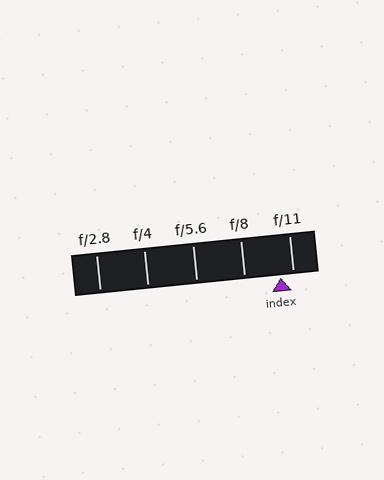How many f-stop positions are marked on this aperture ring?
There are 5 f-stop positions marked.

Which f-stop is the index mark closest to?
The index mark is closest to f/11.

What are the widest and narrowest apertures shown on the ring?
The widest aperture shown is f/2.8 and the narrowest is f/11.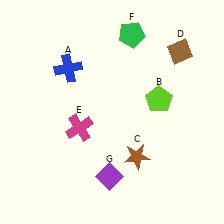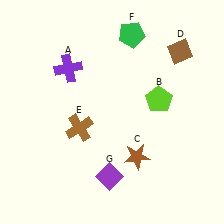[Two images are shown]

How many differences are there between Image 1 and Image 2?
There are 2 differences between the two images.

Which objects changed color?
A changed from blue to purple. E changed from magenta to brown.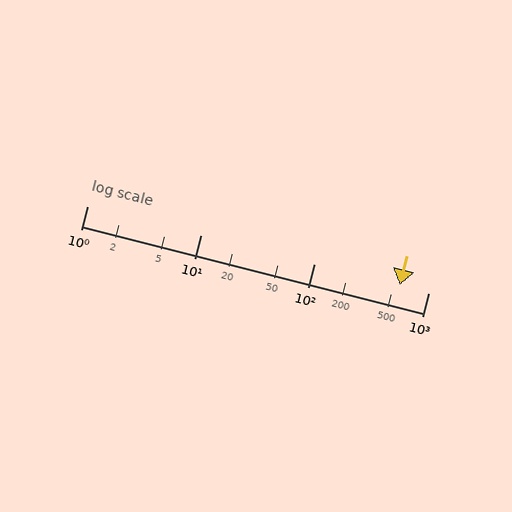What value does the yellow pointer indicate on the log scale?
The pointer indicates approximately 560.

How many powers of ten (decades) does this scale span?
The scale spans 3 decades, from 1 to 1000.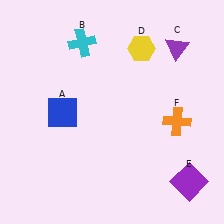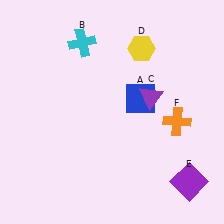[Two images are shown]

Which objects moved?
The objects that moved are: the blue square (A), the purple triangle (C).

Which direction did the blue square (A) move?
The blue square (A) moved right.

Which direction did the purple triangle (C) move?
The purple triangle (C) moved down.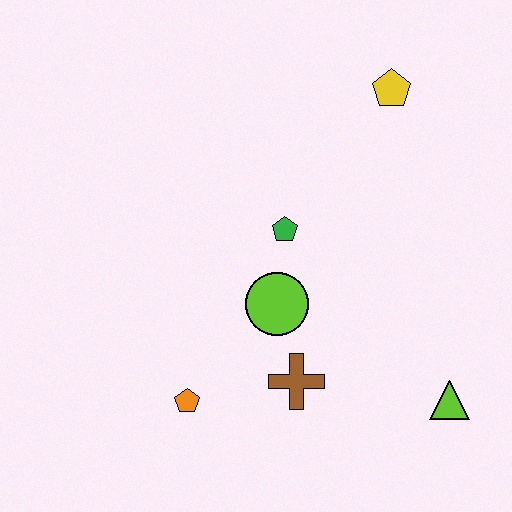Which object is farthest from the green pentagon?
The lime triangle is farthest from the green pentagon.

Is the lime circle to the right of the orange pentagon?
Yes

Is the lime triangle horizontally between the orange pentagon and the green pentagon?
No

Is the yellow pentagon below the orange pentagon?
No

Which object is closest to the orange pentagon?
The brown cross is closest to the orange pentagon.